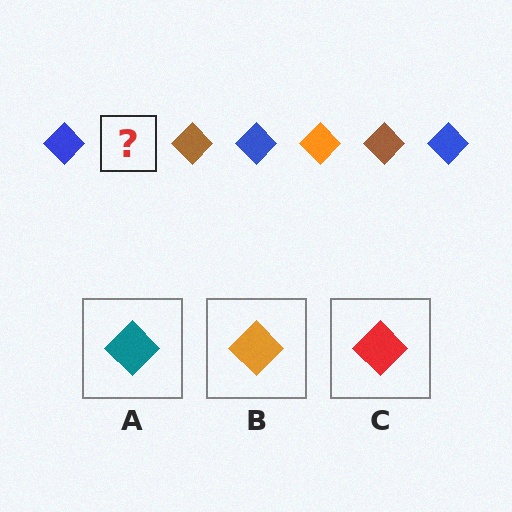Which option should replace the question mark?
Option B.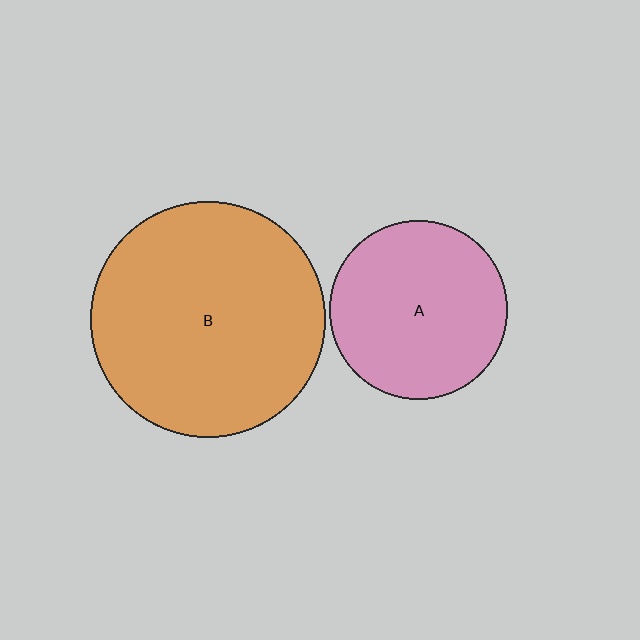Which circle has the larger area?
Circle B (orange).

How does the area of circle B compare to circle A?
Approximately 1.7 times.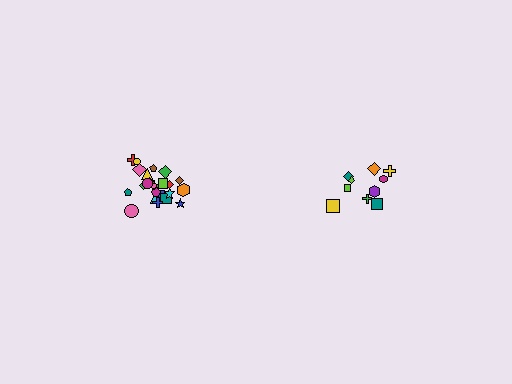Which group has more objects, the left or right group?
The left group.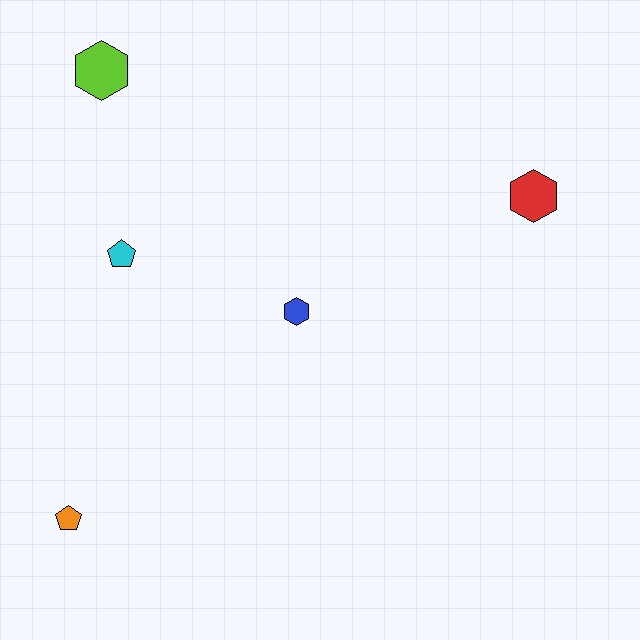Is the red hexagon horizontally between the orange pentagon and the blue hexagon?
No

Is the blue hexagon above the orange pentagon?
Yes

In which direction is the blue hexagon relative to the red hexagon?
The blue hexagon is to the left of the red hexagon.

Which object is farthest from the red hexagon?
The orange pentagon is farthest from the red hexagon.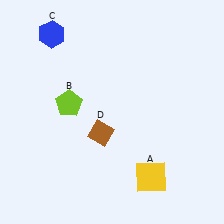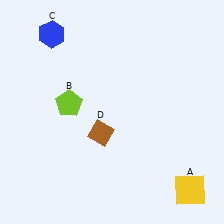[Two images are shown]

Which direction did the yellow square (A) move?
The yellow square (A) moved right.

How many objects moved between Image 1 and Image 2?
1 object moved between the two images.